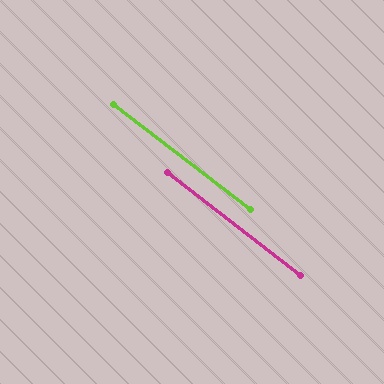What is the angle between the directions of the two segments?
Approximately 0 degrees.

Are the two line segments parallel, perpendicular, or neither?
Parallel — their directions differ by only 0.3°.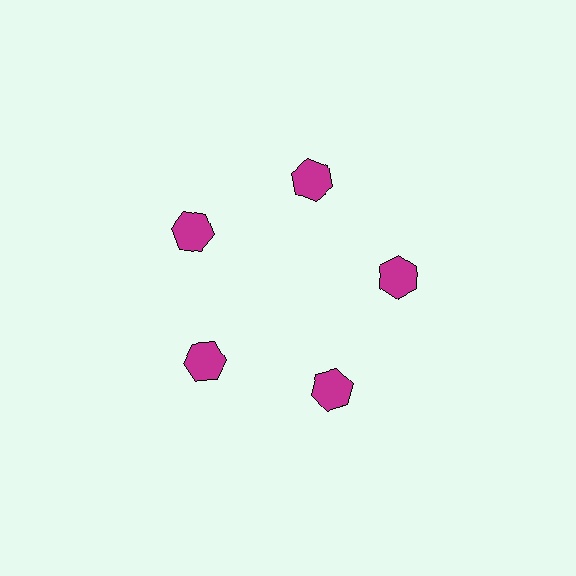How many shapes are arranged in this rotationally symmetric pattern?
There are 5 shapes, arranged in 5 groups of 1.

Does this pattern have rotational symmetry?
Yes, this pattern has 5-fold rotational symmetry. It looks the same after rotating 72 degrees around the center.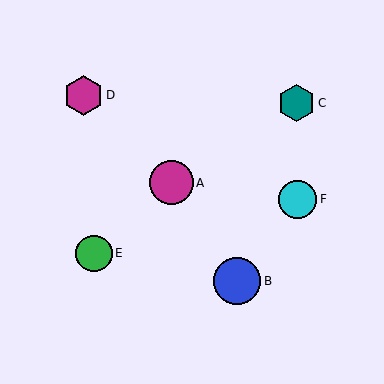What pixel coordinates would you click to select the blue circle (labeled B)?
Click at (237, 281) to select the blue circle B.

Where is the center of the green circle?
The center of the green circle is at (94, 253).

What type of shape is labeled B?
Shape B is a blue circle.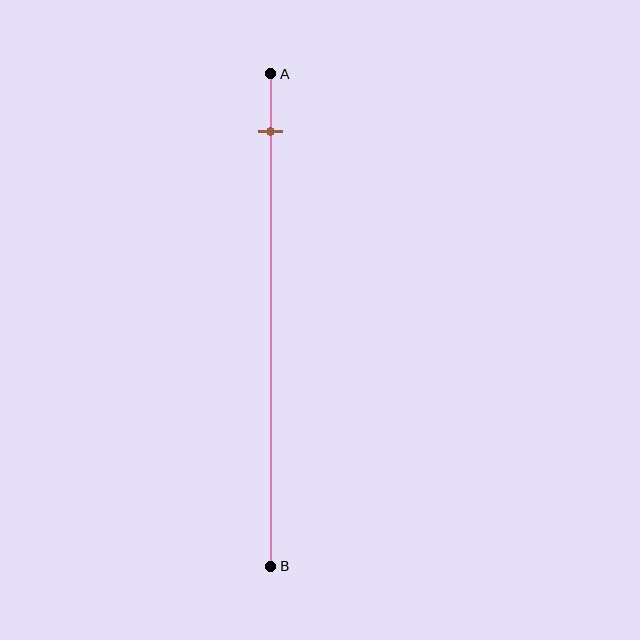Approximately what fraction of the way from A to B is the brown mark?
The brown mark is approximately 10% of the way from A to B.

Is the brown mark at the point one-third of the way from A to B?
No, the mark is at about 10% from A, not at the 33% one-third point.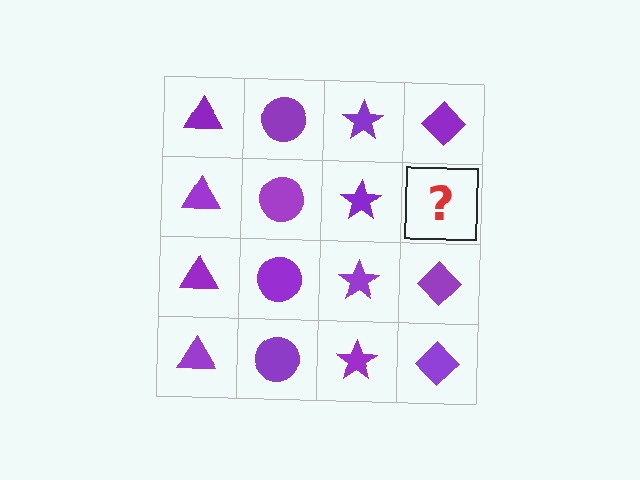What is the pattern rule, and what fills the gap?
The rule is that each column has a consistent shape. The gap should be filled with a purple diamond.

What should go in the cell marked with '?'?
The missing cell should contain a purple diamond.